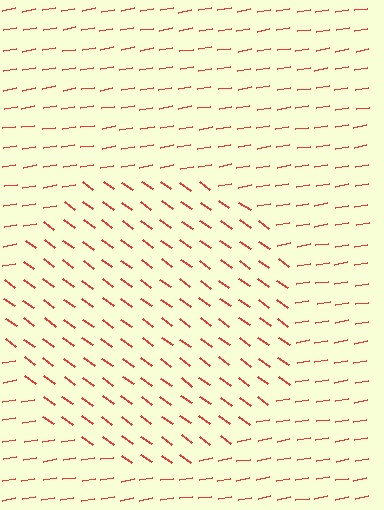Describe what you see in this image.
The image is filled with small red line segments. A circle region in the image has lines oriented differently from the surrounding lines, creating a visible texture boundary.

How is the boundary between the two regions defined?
The boundary is defined purely by a change in line orientation (approximately 45 degrees difference). All lines are the same color and thickness.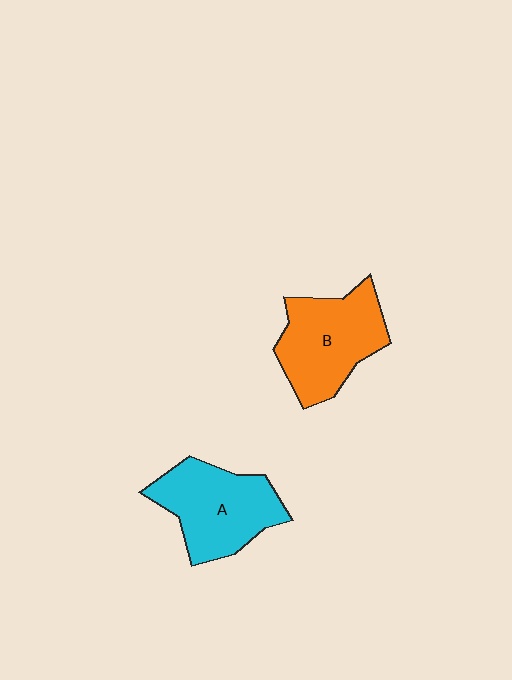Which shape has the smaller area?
Shape A (cyan).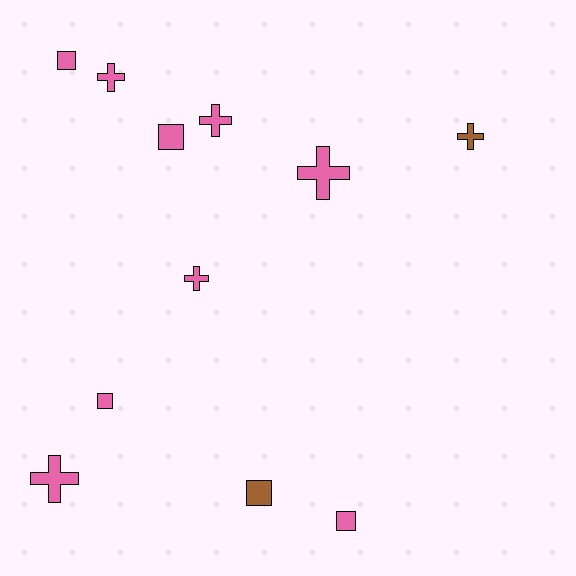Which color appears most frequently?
Pink, with 9 objects.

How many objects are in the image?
There are 11 objects.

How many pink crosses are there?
There are 5 pink crosses.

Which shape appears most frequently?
Cross, with 6 objects.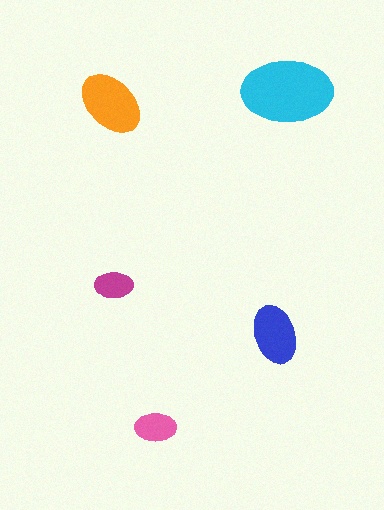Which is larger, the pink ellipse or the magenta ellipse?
The pink one.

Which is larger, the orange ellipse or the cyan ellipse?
The cyan one.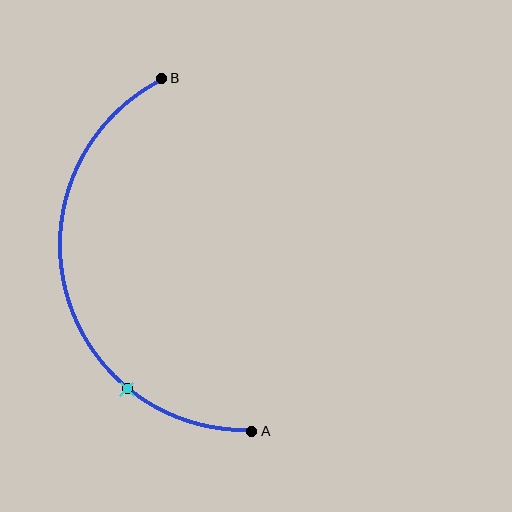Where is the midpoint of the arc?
The arc midpoint is the point on the curve farthest from the straight line joining A and B. It sits to the left of that line.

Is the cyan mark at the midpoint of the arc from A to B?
No. The cyan mark lies on the arc but is closer to endpoint A. The arc midpoint would be at the point on the curve equidistant along the arc from both A and B.